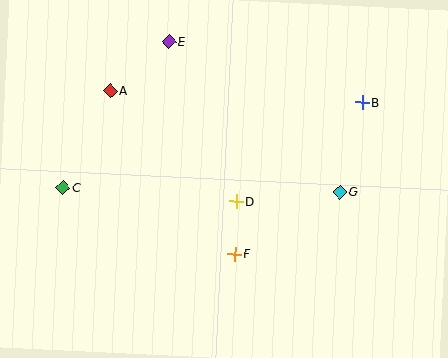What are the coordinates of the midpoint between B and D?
The midpoint between B and D is at (299, 152).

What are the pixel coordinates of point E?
Point E is at (169, 41).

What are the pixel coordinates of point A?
Point A is at (111, 91).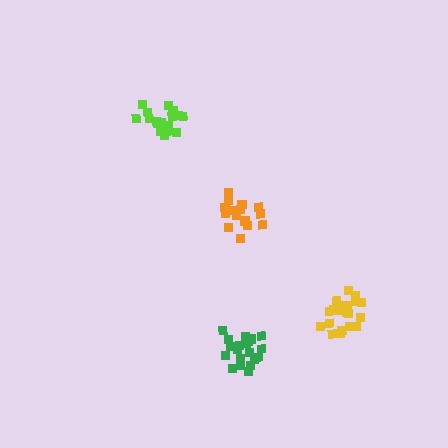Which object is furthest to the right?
The yellow cluster is rightmost.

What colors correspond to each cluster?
The clusters are colored: green, lime, orange, yellow.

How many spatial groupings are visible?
There are 4 spatial groupings.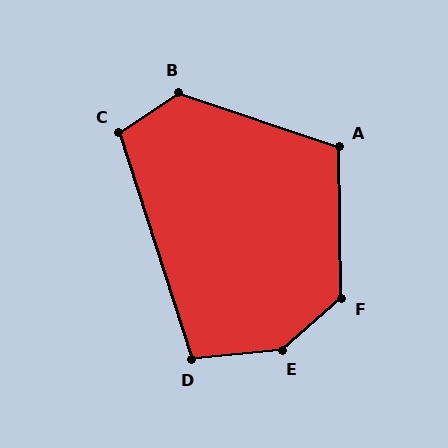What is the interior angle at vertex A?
Approximately 109 degrees (obtuse).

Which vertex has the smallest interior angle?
D, at approximately 102 degrees.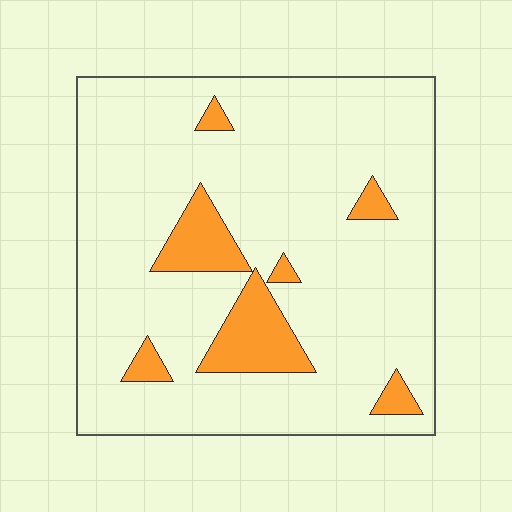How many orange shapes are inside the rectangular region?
7.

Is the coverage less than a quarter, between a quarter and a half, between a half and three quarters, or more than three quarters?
Less than a quarter.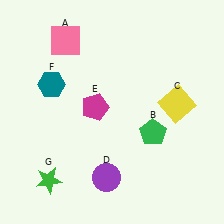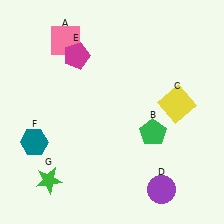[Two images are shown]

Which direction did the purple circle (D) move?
The purple circle (D) moved right.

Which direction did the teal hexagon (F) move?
The teal hexagon (F) moved down.